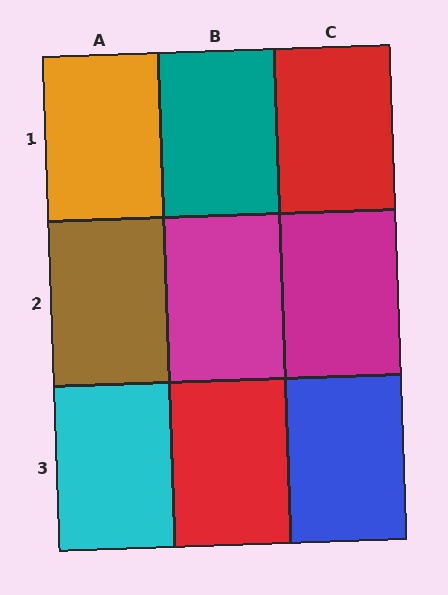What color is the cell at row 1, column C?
Red.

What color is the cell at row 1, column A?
Orange.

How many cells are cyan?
1 cell is cyan.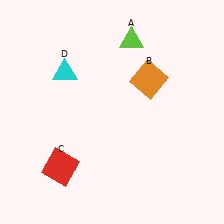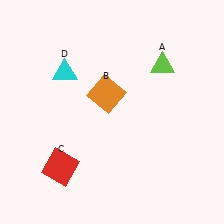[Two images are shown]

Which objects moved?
The objects that moved are: the lime triangle (A), the orange square (B).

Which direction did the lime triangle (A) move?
The lime triangle (A) moved right.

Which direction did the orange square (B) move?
The orange square (B) moved left.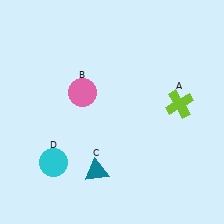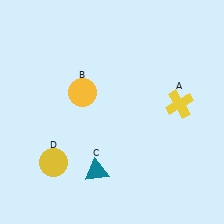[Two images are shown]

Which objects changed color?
A changed from lime to yellow. B changed from pink to yellow. D changed from cyan to yellow.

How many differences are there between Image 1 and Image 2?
There are 3 differences between the two images.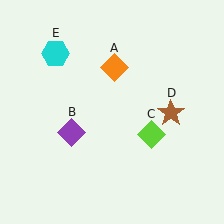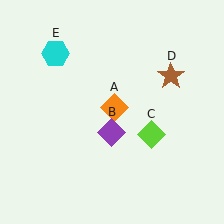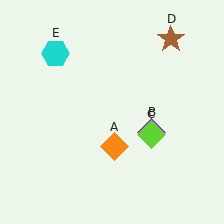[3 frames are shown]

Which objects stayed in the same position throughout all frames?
Lime diamond (object C) and cyan hexagon (object E) remained stationary.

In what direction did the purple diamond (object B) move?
The purple diamond (object B) moved right.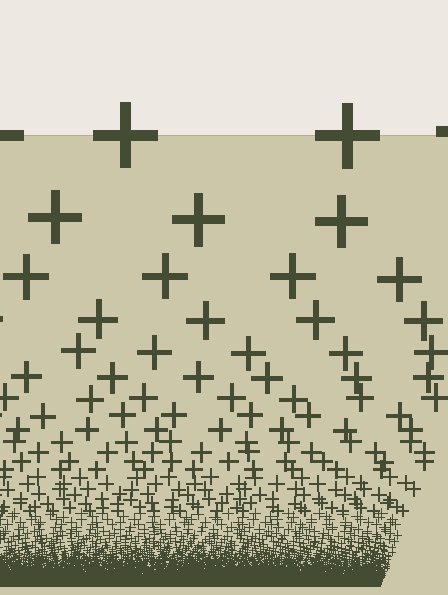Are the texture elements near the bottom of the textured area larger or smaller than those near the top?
Smaller. The gradient is inverted — elements near the bottom are smaller and denser.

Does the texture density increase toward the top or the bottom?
Density increases toward the bottom.